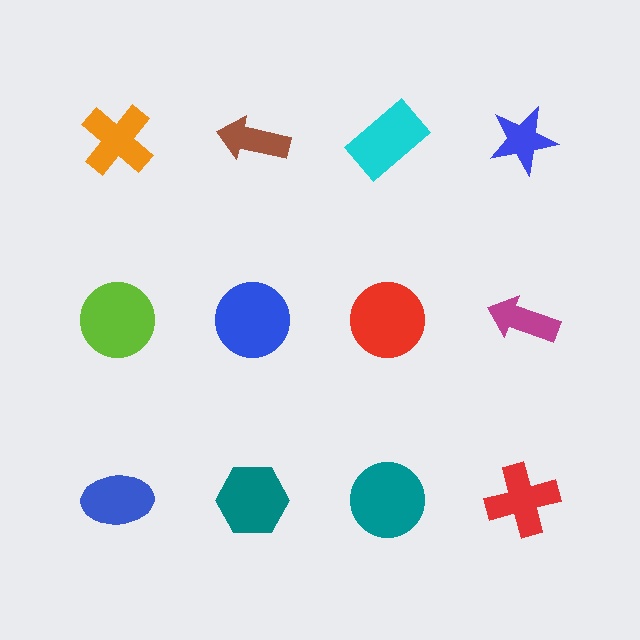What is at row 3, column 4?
A red cross.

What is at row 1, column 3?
A cyan rectangle.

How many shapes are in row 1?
4 shapes.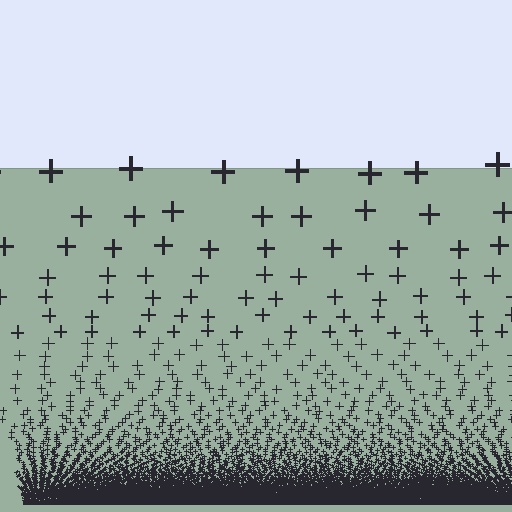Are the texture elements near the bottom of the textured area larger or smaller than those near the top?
Smaller. The gradient is inverted — elements near the bottom are smaller and denser.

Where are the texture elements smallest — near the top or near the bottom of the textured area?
Near the bottom.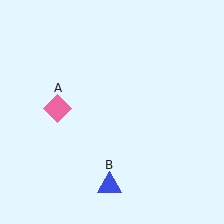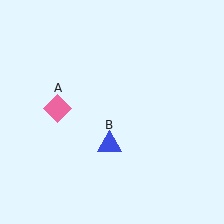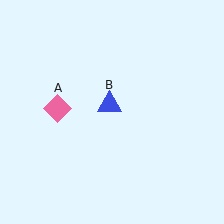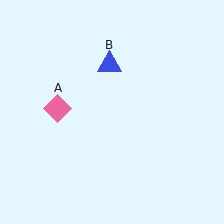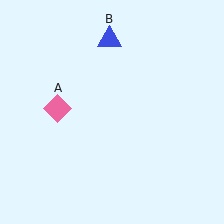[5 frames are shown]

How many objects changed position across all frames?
1 object changed position: blue triangle (object B).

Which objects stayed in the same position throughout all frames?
Pink diamond (object A) remained stationary.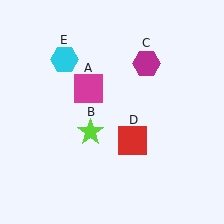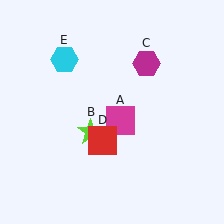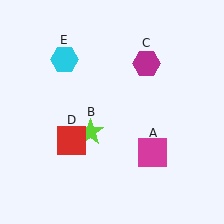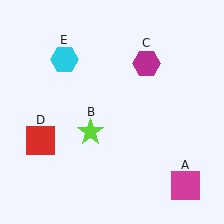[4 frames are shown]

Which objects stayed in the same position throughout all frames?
Lime star (object B) and magenta hexagon (object C) and cyan hexagon (object E) remained stationary.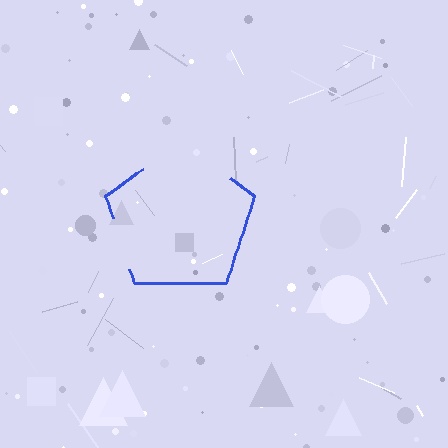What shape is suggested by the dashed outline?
The dashed outline suggests a pentagon.